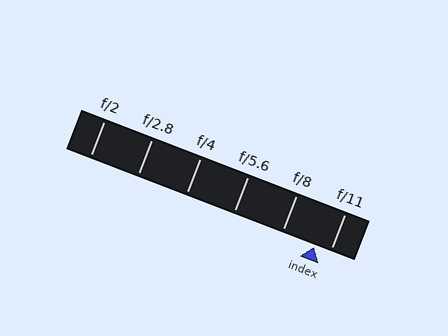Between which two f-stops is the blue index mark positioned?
The index mark is between f/8 and f/11.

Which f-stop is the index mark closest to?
The index mark is closest to f/11.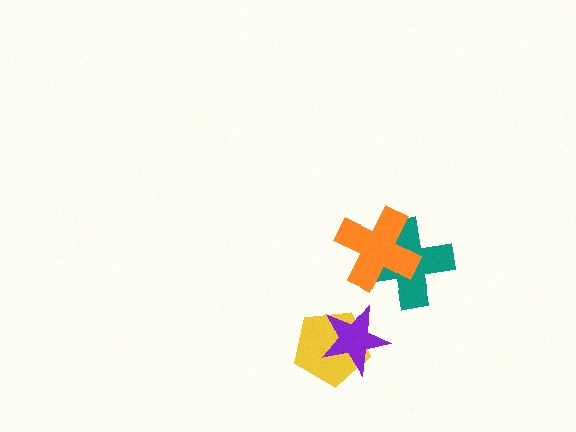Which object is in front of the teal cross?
The orange cross is in front of the teal cross.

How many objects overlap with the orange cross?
1 object overlaps with the orange cross.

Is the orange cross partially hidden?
No, no other shape covers it.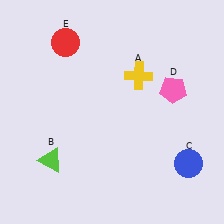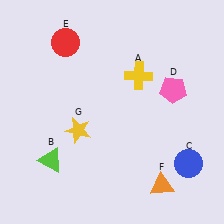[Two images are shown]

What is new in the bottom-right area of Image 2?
An orange triangle (F) was added in the bottom-right area of Image 2.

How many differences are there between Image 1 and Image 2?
There are 2 differences between the two images.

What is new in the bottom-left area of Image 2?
A yellow star (G) was added in the bottom-left area of Image 2.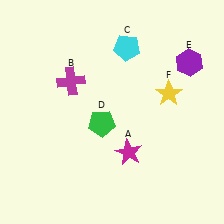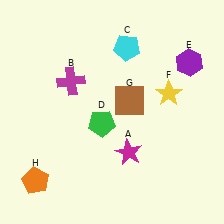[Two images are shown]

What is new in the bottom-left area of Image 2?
An orange pentagon (H) was added in the bottom-left area of Image 2.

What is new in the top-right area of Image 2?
A brown square (G) was added in the top-right area of Image 2.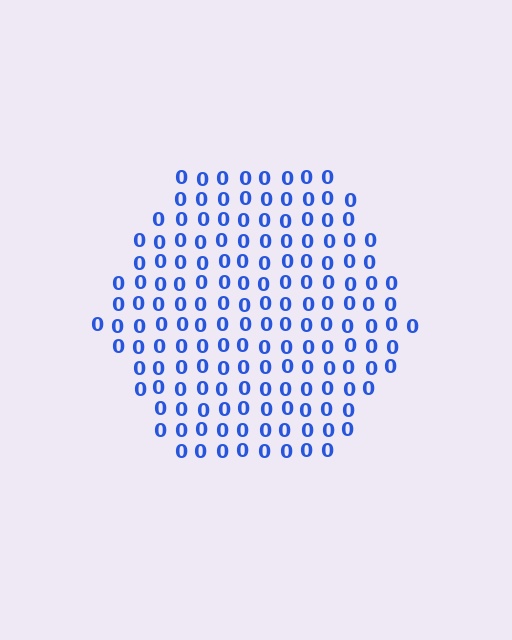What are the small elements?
The small elements are digit 0's.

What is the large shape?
The large shape is a hexagon.